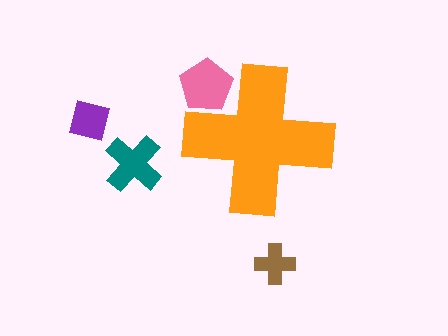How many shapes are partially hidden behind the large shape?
1 shape is partially hidden.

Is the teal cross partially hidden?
No, the teal cross is fully visible.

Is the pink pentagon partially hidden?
Yes, the pink pentagon is partially hidden behind the orange cross.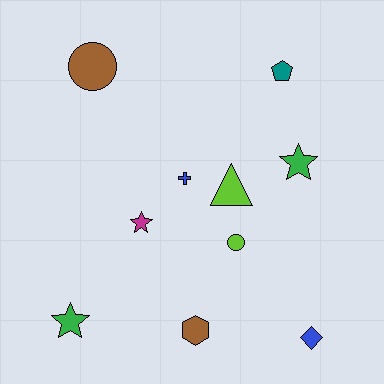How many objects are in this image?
There are 10 objects.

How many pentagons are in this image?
There is 1 pentagon.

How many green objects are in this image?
There are 2 green objects.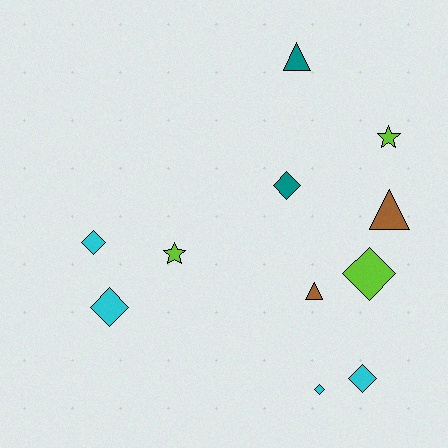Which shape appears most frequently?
Diamond, with 6 objects.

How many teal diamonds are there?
There is 1 teal diamond.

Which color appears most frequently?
Cyan, with 4 objects.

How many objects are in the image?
There are 11 objects.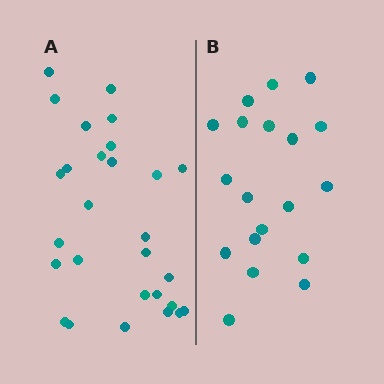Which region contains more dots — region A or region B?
Region A (the left region) has more dots.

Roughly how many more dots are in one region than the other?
Region A has roughly 8 or so more dots than region B.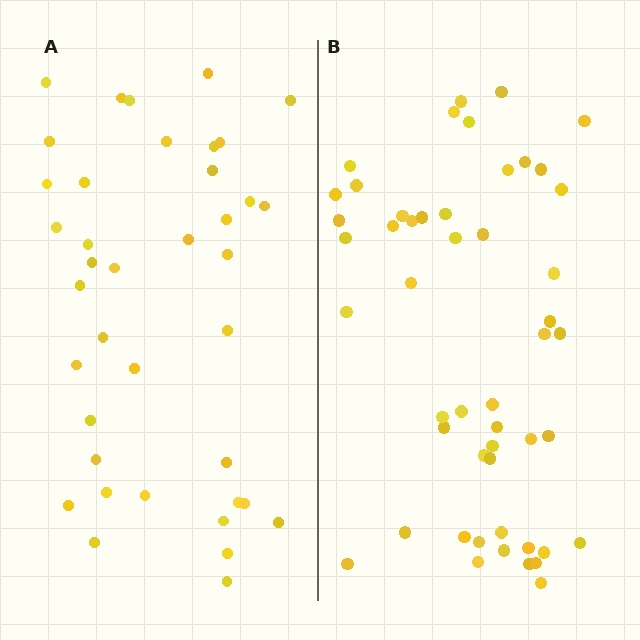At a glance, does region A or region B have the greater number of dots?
Region B (the right region) has more dots.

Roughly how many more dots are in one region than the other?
Region B has roughly 12 or so more dots than region A.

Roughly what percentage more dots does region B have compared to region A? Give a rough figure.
About 30% more.